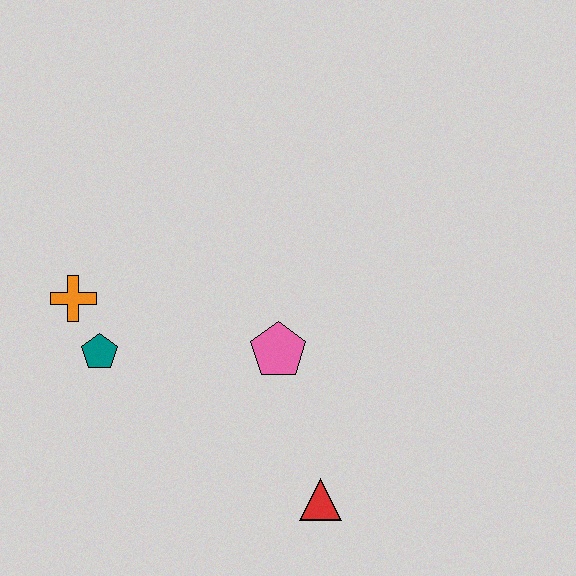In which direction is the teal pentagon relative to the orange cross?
The teal pentagon is below the orange cross.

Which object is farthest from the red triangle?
The orange cross is farthest from the red triangle.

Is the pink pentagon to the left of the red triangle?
Yes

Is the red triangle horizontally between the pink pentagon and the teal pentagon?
No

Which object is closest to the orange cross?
The teal pentagon is closest to the orange cross.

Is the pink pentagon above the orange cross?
No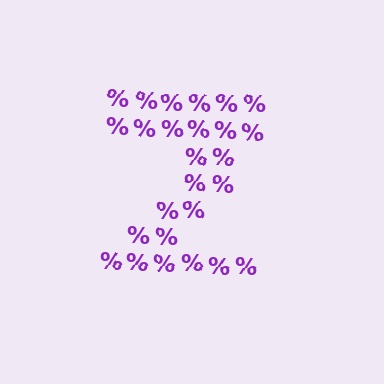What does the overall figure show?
The overall figure shows the letter Z.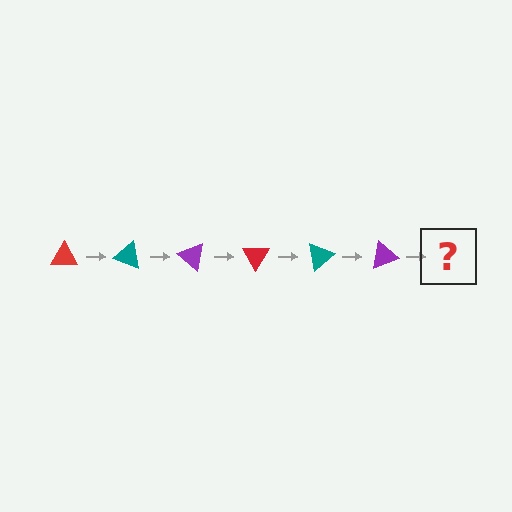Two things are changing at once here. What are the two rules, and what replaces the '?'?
The two rules are that it rotates 20 degrees each step and the color cycles through red, teal, and purple. The '?' should be a red triangle, rotated 120 degrees from the start.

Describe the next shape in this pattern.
It should be a red triangle, rotated 120 degrees from the start.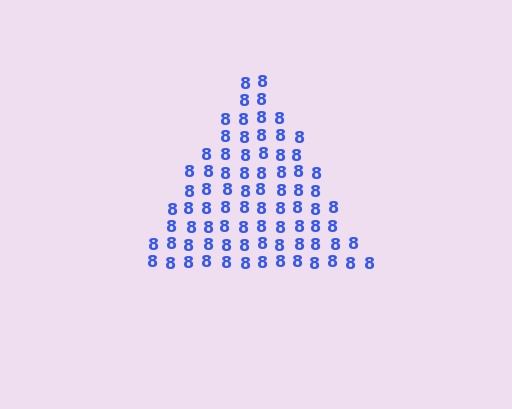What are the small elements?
The small elements are digit 8's.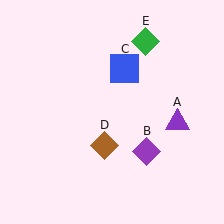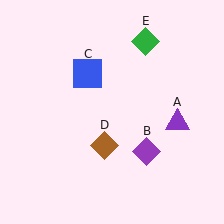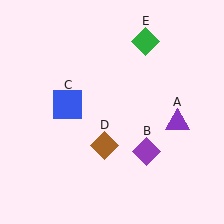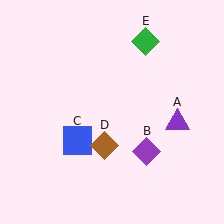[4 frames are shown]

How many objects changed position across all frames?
1 object changed position: blue square (object C).